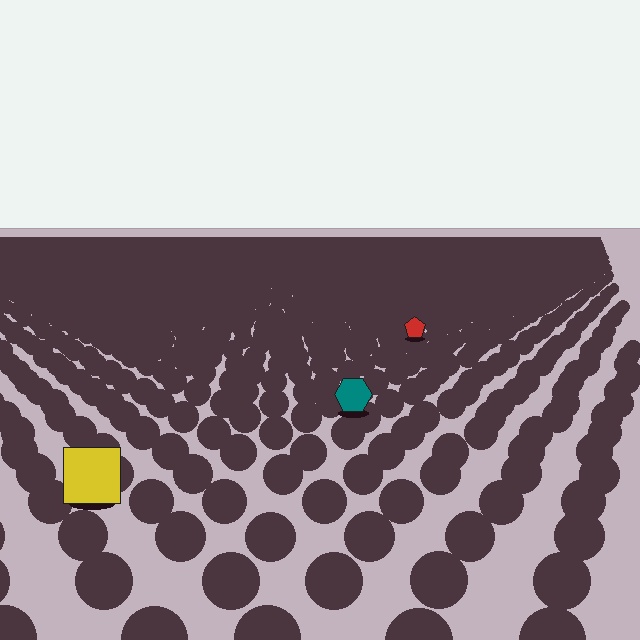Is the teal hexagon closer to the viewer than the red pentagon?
Yes. The teal hexagon is closer — you can tell from the texture gradient: the ground texture is coarser near it.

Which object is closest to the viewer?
The yellow square is closest. The texture marks near it are larger and more spread out.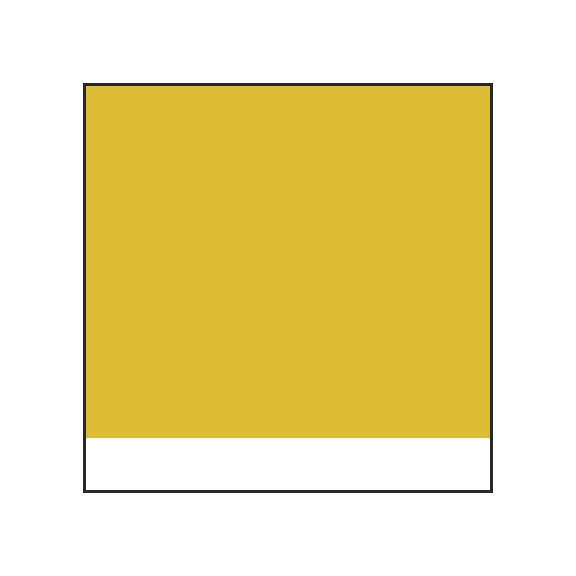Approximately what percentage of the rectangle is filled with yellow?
Approximately 85%.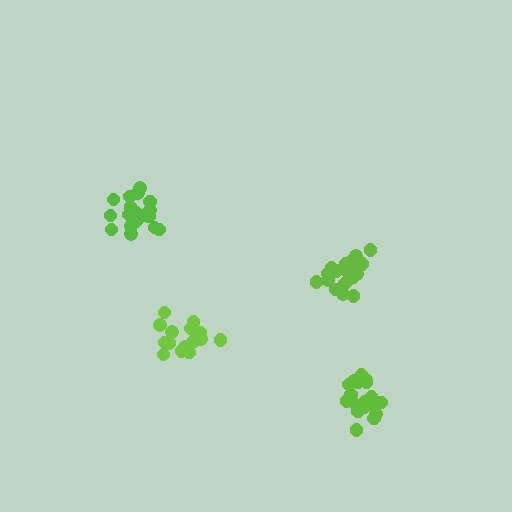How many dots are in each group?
Group 1: 16 dots, Group 2: 21 dots, Group 3: 20 dots, Group 4: 21 dots (78 total).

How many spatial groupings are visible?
There are 4 spatial groupings.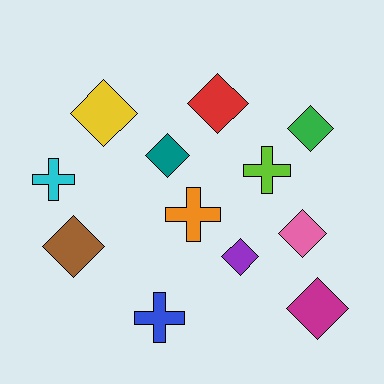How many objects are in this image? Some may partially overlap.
There are 12 objects.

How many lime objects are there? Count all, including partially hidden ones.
There is 1 lime object.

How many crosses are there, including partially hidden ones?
There are 4 crosses.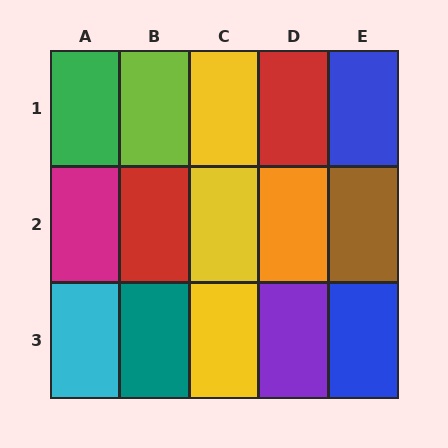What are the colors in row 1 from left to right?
Green, lime, yellow, red, blue.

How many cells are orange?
1 cell is orange.